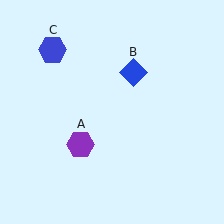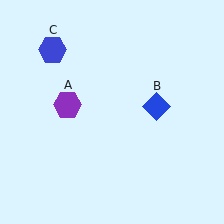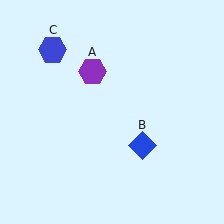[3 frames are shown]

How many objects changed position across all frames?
2 objects changed position: purple hexagon (object A), blue diamond (object B).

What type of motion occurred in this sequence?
The purple hexagon (object A), blue diamond (object B) rotated clockwise around the center of the scene.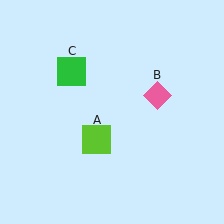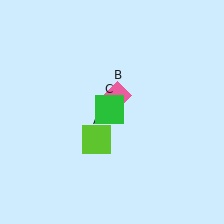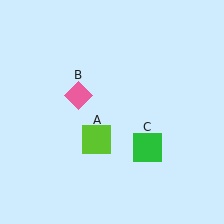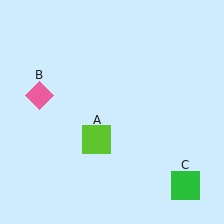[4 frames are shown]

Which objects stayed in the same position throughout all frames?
Lime square (object A) remained stationary.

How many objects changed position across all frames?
2 objects changed position: pink diamond (object B), green square (object C).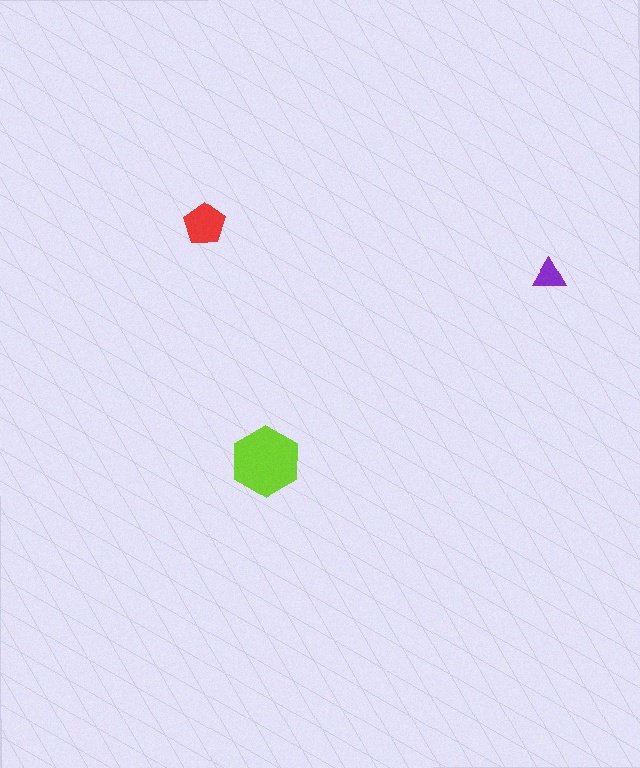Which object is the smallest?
The purple triangle.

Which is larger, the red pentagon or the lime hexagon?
The lime hexagon.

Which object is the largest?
The lime hexagon.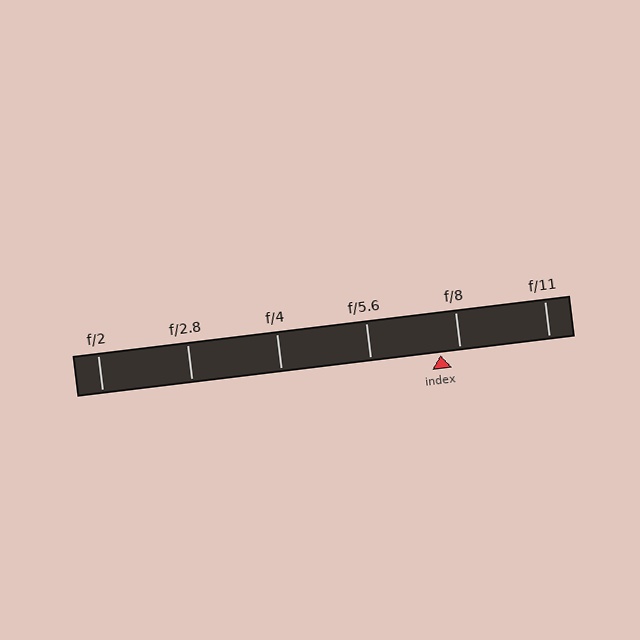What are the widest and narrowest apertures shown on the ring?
The widest aperture shown is f/2 and the narrowest is f/11.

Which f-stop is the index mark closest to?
The index mark is closest to f/8.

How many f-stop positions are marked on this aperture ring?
There are 6 f-stop positions marked.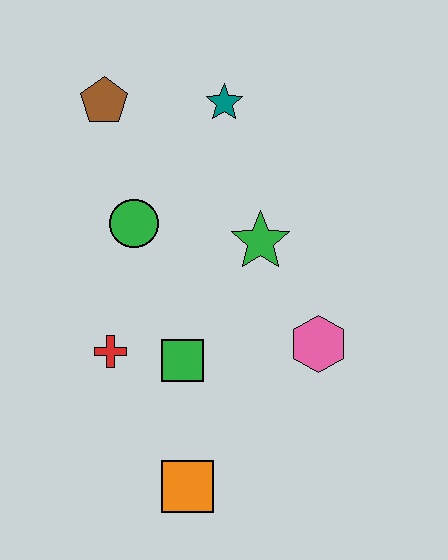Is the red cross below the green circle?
Yes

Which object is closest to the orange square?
The green square is closest to the orange square.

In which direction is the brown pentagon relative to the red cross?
The brown pentagon is above the red cross.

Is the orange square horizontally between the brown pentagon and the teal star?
Yes